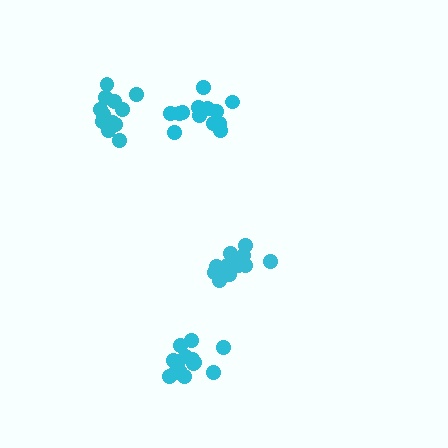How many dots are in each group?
Group 1: 17 dots, Group 2: 13 dots, Group 3: 14 dots, Group 4: 14 dots (58 total).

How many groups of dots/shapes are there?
There are 4 groups.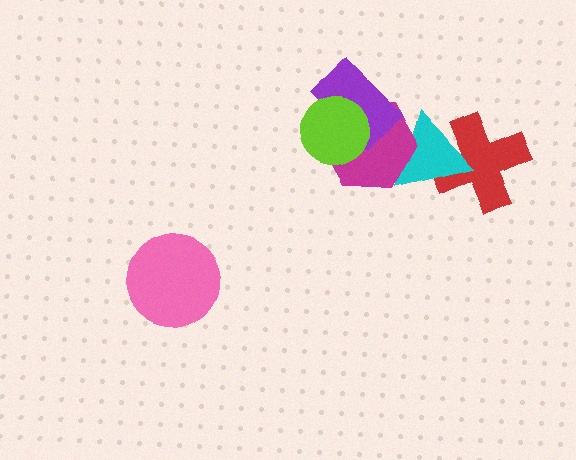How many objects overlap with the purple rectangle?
2 objects overlap with the purple rectangle.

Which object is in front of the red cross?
The cyan triangle is in front of the red cross.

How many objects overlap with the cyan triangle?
2 objects overlap with the cyan triangle.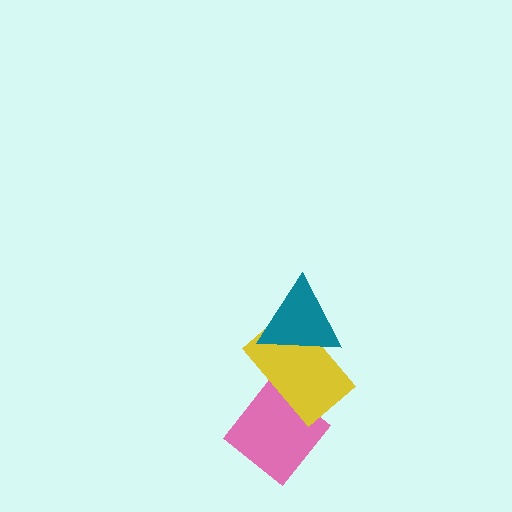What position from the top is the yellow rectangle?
The yellow rectangle is 2nd from the top.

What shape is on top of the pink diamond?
The yellow rectangle is on top of the pink diamond.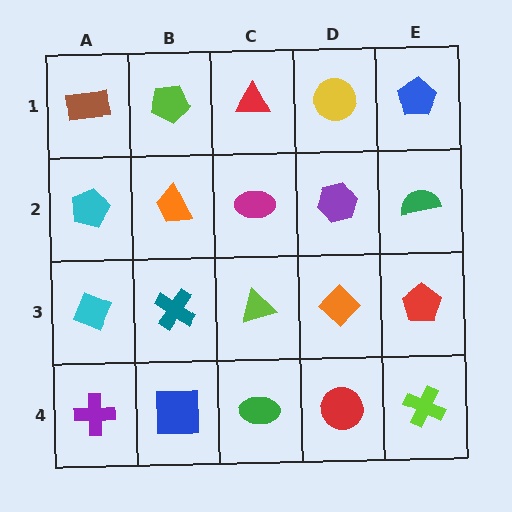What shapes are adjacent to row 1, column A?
A cyan pentagon (row 2, column A), a lime pentagon (row 1, column B).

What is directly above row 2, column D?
A yellow circle.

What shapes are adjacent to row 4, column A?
A cyan diamond (row 3, column A), a blue square (row 4, column B).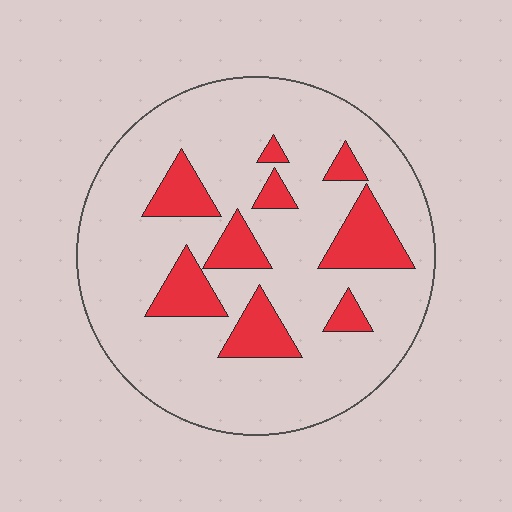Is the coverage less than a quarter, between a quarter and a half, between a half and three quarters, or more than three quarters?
Less than a quarter.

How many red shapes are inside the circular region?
9.